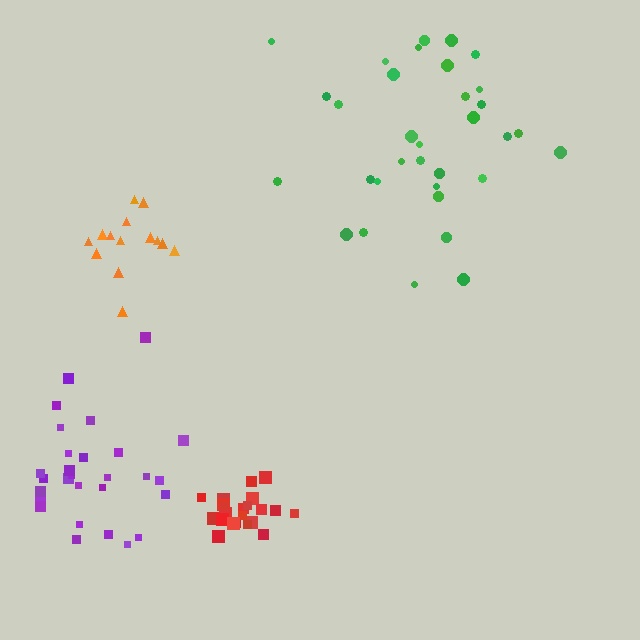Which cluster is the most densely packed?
Red.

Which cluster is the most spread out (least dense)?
Green.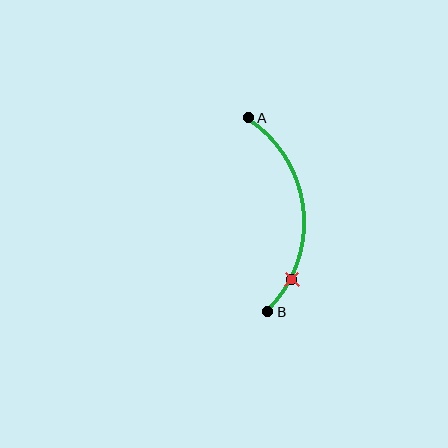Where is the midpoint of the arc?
The arc midpoint is the point on the curve farthest from the straight line joining A and B. It sits to the right of that line.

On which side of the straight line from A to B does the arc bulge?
The arc bulges to the right of the straight line connecting A and B.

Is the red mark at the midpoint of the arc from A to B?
No. The red mark lies on the arc but is closer to endpoint B. The arc midpoint would be at the point on the curve equidistant along the arc from both A and B.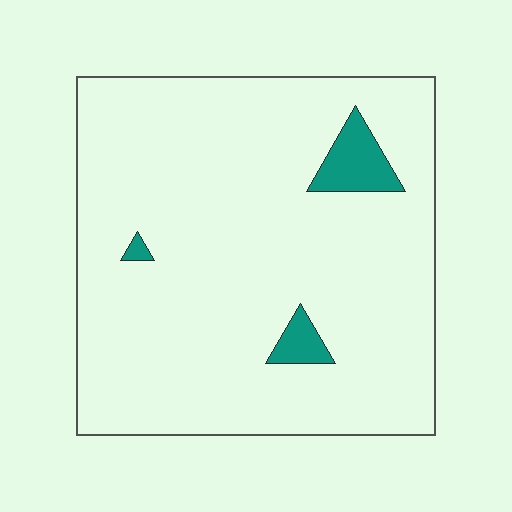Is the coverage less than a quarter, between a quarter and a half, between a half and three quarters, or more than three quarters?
Less than a quarter.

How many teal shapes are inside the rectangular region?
3.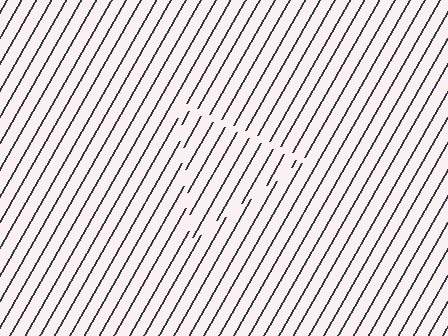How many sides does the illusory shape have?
3 sides — the line-ends trace a triangle.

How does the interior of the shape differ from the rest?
The interior of the shape contains the same grating, shifted by half a period — the contour is defined by the phase discontinuity where line-ends from the inner and outer gratings abut.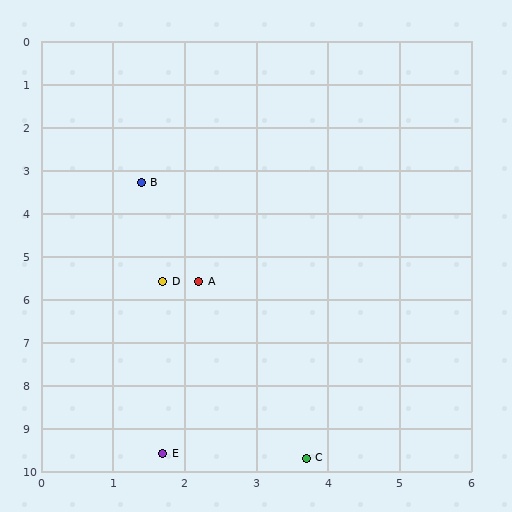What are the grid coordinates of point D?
Point D is at approximately (1.7, 5.6).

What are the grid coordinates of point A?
Point A is at approximately (2.2, 5.6).